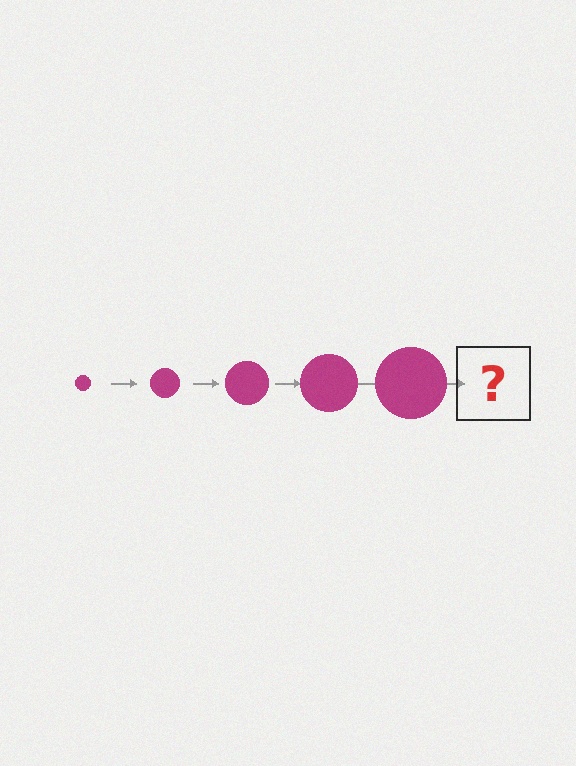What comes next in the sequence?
The next element should be a magenta circle, larger than the previous one.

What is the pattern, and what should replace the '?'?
The pattern is that the circle gets progressively larger each step. The '?' should be a magenta circle, larger than the previous one.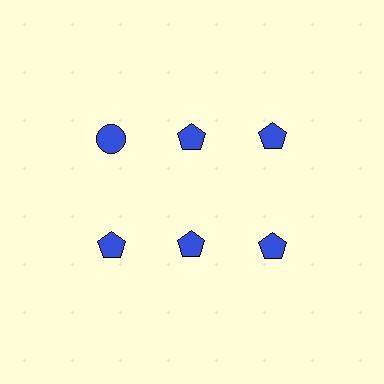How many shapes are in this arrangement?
There are 6 shapes arranged in a grid pattern.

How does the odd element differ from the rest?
It has a different shape: circle instead of pentagon.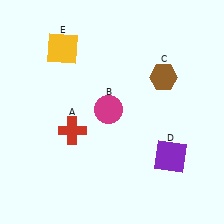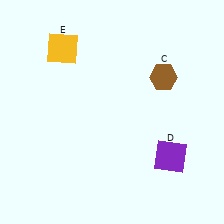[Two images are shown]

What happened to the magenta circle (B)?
The magenta circle (B) was removed in Image 2. It was in the top-left area of Image 1.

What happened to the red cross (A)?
The red cross (A) was removed in Image 2. It was in the bottom-left area of Image 1.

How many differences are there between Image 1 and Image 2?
There are 2 differences between the two images.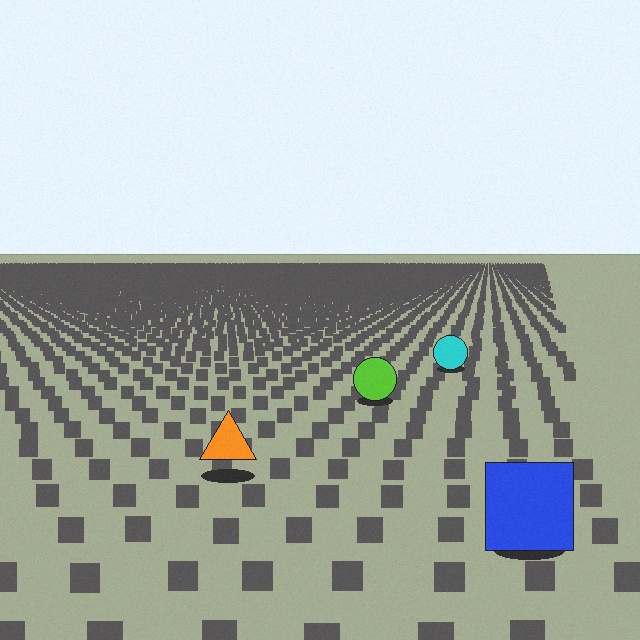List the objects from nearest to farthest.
From nearest to farthest: the blue square, the orange triangle, the lime circle, the cyan circle.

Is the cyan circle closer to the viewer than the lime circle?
No. The lime circle is closer — you can tell from the texture gradient: the ground texture is coarser near it.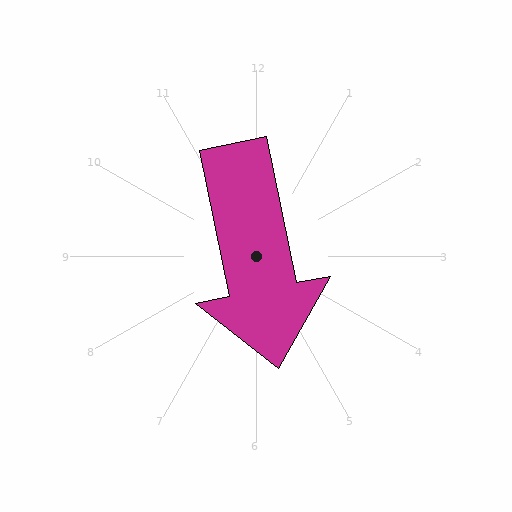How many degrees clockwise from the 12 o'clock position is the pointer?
Approximately 169 degrees.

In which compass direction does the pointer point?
South.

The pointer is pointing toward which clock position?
Roughly 6 o'clock.